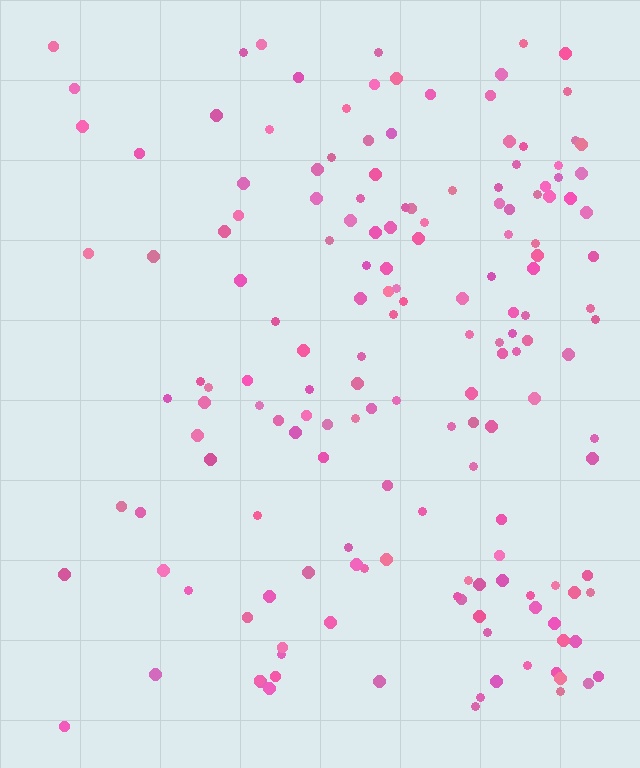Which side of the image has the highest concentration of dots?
The right.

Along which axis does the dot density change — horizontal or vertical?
Horizontal.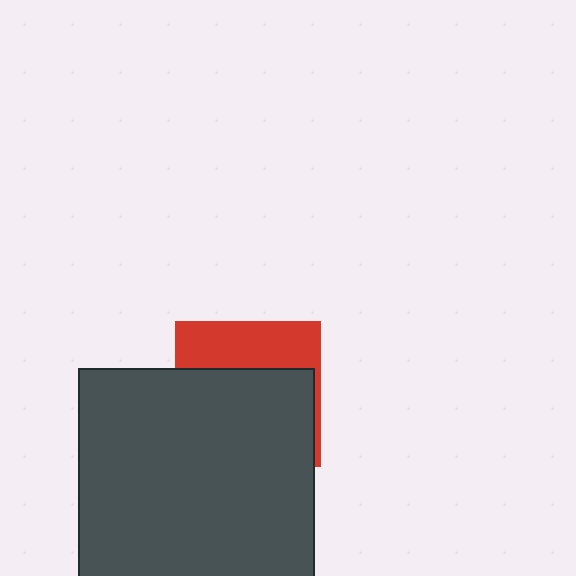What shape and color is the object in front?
The object in front is a dark gray square.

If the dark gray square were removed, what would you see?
You would see the complete red square.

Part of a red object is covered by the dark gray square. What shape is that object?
It is a square.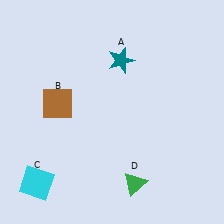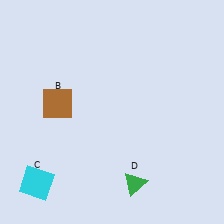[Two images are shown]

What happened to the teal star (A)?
The teal star (A) was removed in Image 2. It was in the top-right area of Image 1.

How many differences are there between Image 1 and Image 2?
There is 1 difference between the two images.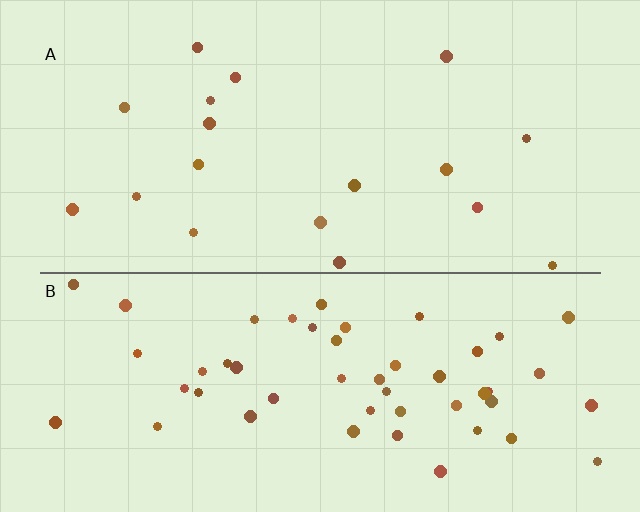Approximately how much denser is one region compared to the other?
Approximately 2.8× — region B over region A.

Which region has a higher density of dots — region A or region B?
B (the bottom).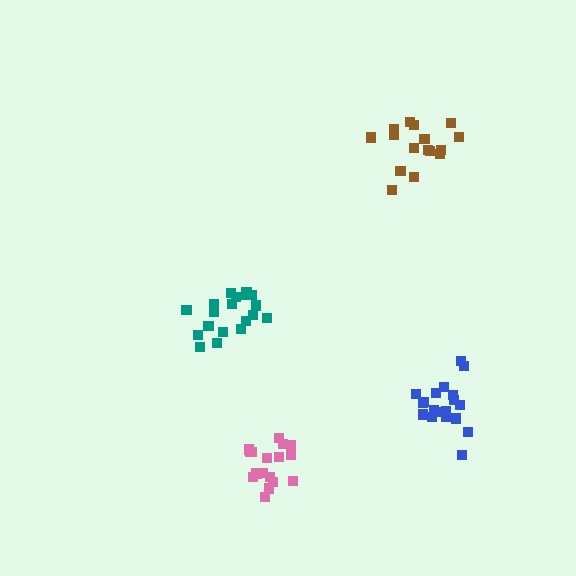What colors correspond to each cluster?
The clusters are colored: teal, blue, pink, brown.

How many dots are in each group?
Group 1: 19 dots, Group 2: 20 dots, Group 3: 19 dots, Group 4: 16 dots (74 total).